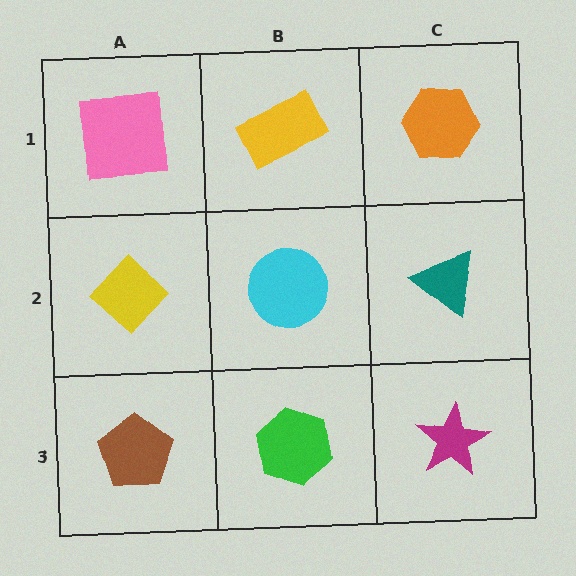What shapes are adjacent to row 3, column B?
A cyan circle (row 2, column B), a brown pentagon (row 3, column A), a magenta star (row 3, column C).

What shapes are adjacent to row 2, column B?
A yellow rectangle (row 1, column B), a green hexagon (row 3, column B), a yellow diamond (row 2, column A), a teal triangle (row 2, column C).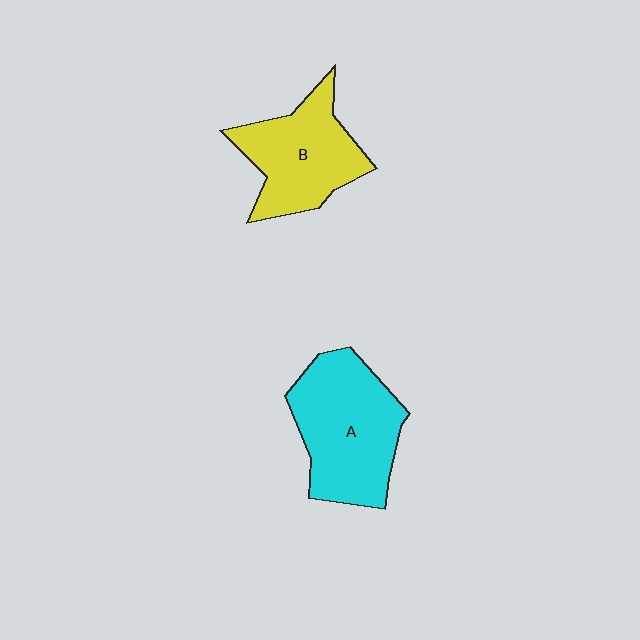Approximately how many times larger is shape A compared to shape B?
Approximately 1.2 times.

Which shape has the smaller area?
Shape B (yellow).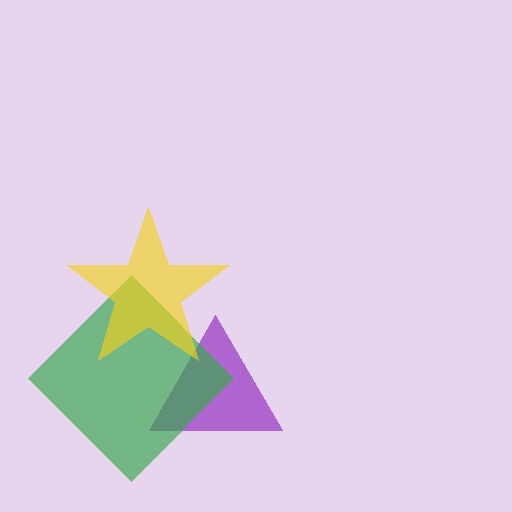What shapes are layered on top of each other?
The layered shapes are: a purple triangle, a green diamond, a yellow star.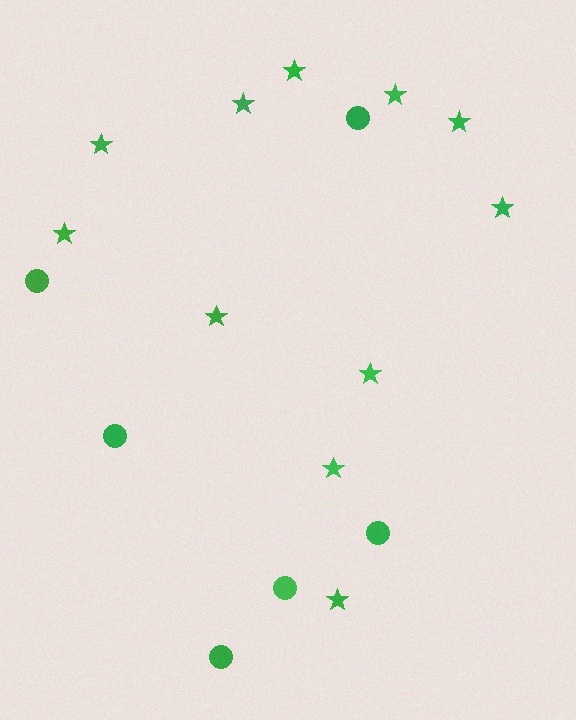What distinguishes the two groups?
There are 2 groups: one group of circles (6) and one group of stars (11).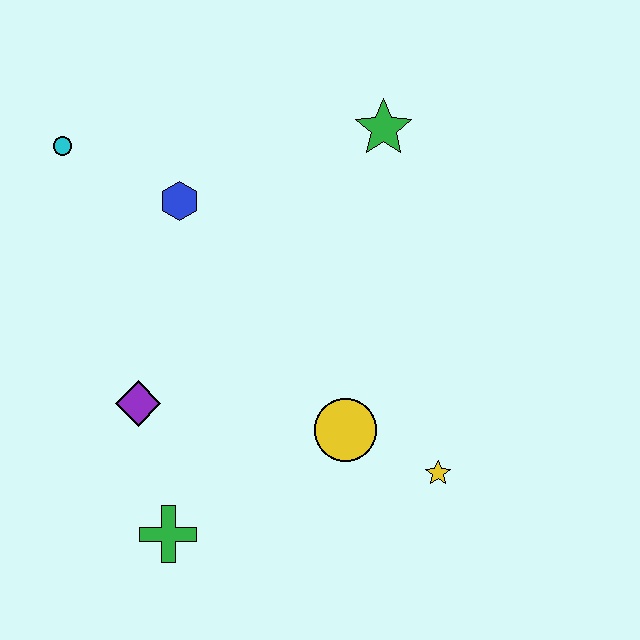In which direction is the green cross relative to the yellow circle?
The green cross is to the left of the yellow circle.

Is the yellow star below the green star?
Yes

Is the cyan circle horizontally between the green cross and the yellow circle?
No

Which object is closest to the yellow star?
The yellow circle is closest to the yellow star.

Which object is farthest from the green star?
The green cross is farthest from the green star.